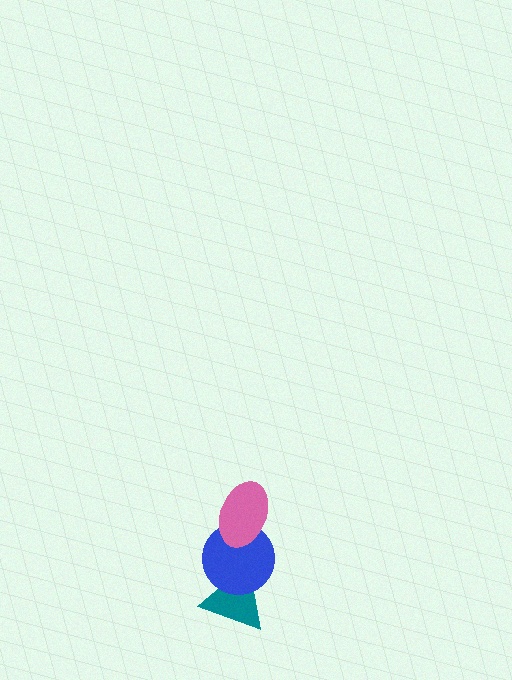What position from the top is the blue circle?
The blue circle is 2nd from the top.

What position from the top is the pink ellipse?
The pink ellipse is 1st from the top.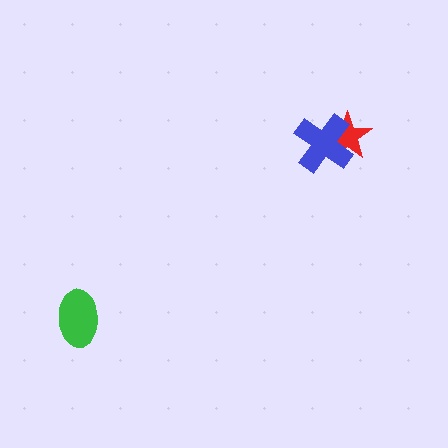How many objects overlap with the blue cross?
1 object overlaps with the blue cross.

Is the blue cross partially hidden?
No, no other shape covers it.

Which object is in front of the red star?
The blue cross is in front of the red star.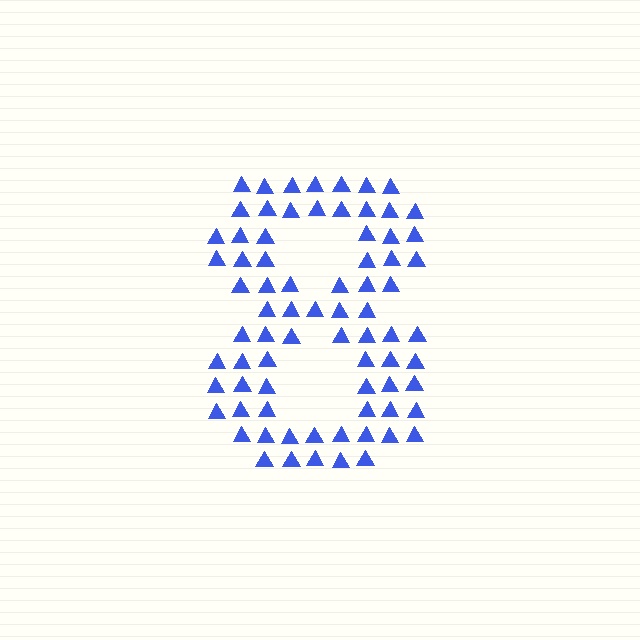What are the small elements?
The small elements are triangles.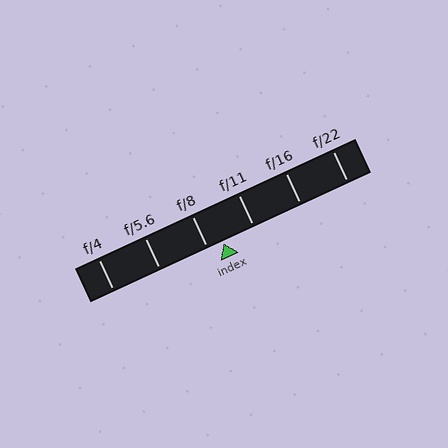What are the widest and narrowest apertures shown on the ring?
The widest aperture shown is f/4 and the narrowest is f/22.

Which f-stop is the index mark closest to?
The index mark is closest to f/8.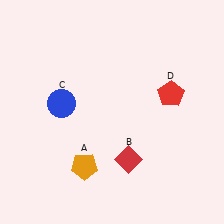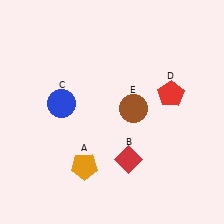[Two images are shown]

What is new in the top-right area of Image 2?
A brown circle (E) was added in the top-right area of Image 2.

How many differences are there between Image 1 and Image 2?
There is 1 difference between the two images.